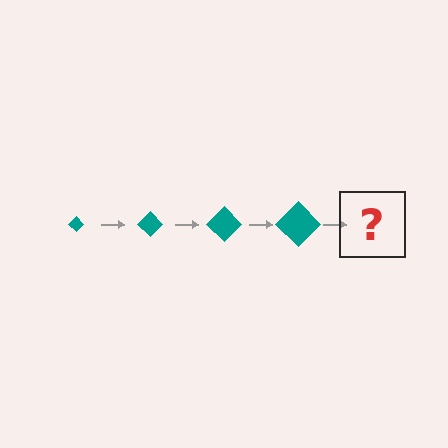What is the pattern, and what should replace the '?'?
The pattern is that the diamond gets progressively larger each step. The '?' should be a teal diamond, larger than the previous one.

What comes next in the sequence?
The next element should be a teal diamond, larger than the previous one.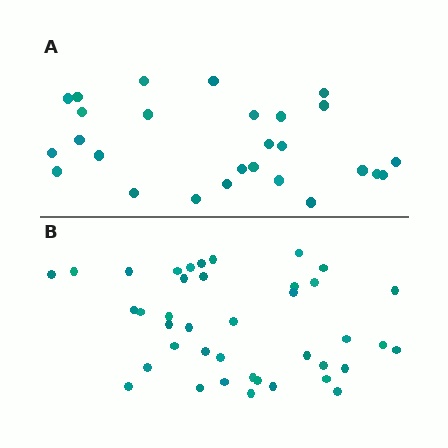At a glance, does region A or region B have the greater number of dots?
Region B (the bottom region) has more dots.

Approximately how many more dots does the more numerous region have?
Region B has approximately 15 more dots than region A.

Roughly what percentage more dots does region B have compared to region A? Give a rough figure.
About 50% more.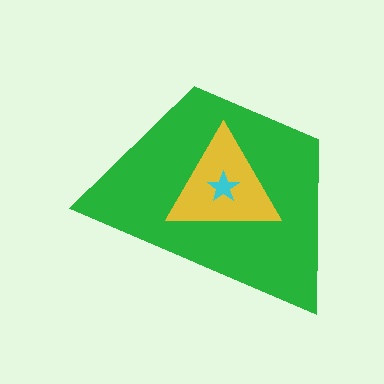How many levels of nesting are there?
3.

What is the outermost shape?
The green trapezoid.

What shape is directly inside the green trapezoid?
The yellow triangle.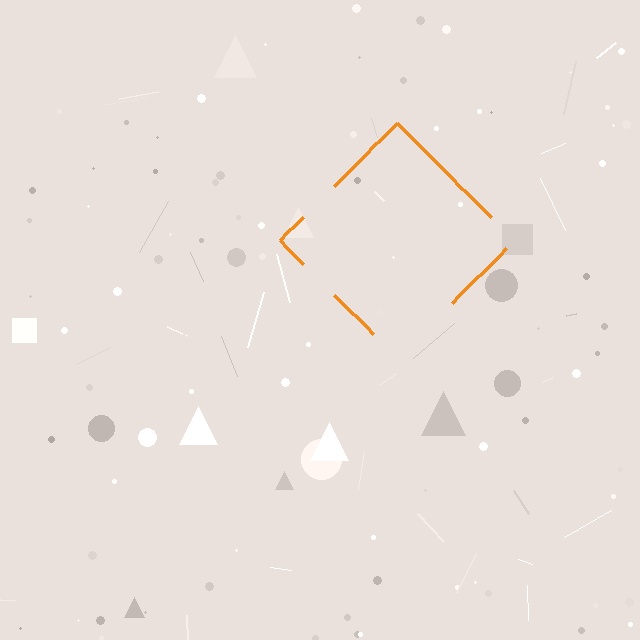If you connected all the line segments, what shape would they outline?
They would outline a diamond.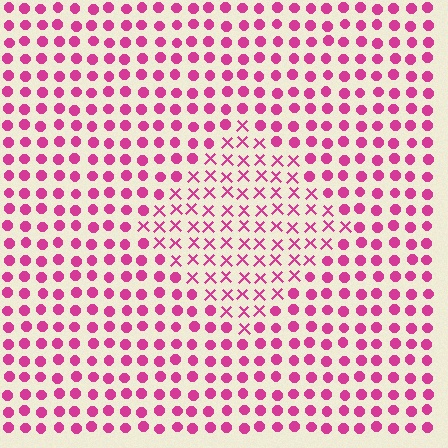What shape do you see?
I see a diamond.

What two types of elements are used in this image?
The image uses X marks inside the diamond region and circles outside it.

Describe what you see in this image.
The image is filled with small magenta elements arranged in a uniform grid. A diamond-shaped region contains X marks, while the surrounding area contains circles. The boundary is defined purely by the change in element shape.